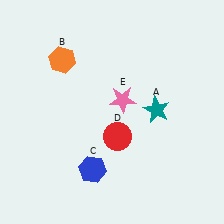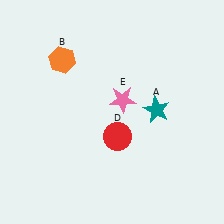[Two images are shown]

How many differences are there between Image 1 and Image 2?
There is 1 difference between the two images.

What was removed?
The blue hexagon (C) was removed in Image 2.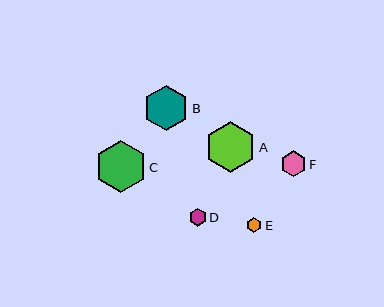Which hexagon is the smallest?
Hexagon E is the smallest with a size of approximately 16 pixels.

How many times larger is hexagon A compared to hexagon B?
Hexagon A is approximately 1.1 times the size of hexagon B.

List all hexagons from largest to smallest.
From largest to smallest: C, A, B, F, D, E.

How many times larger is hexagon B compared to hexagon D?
Hexagon B is approximately 2.6 times the size of hexagon D.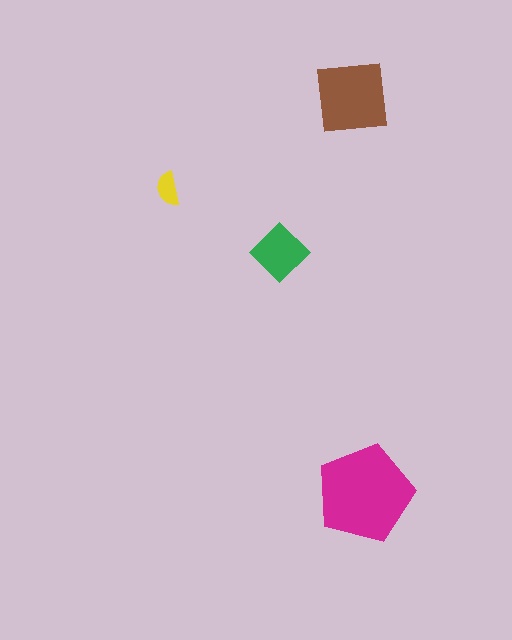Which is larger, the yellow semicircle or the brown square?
The brown square.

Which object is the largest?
The magenta pentagon.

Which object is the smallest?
The yellow semicircle.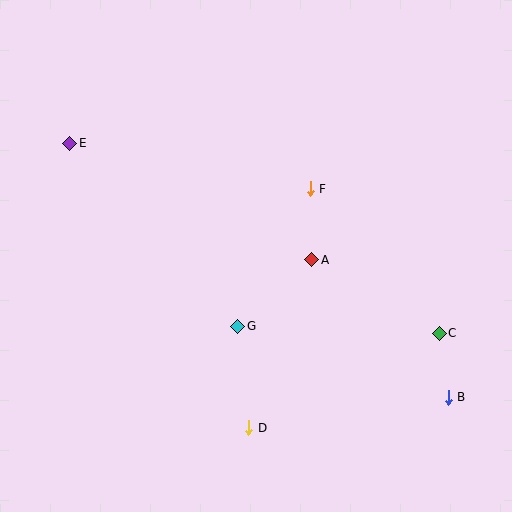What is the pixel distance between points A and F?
The distance between A and F is 71 pixels.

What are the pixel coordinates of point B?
Point B is at (448, 397).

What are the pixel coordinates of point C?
Point C is at (439, 333).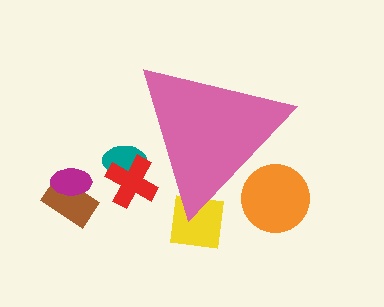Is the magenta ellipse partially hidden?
No, the magenta ellipse is fully visible.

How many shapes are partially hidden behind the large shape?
4 shapes are partially hidden.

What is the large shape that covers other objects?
A pink triangle.